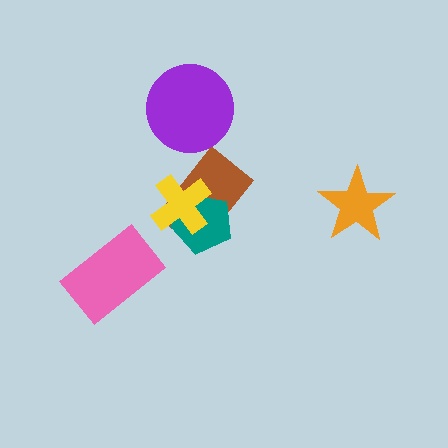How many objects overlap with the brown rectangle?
2 objects overlap with the brown rectangle.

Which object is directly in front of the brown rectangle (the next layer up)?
The teal pentagon is directly in front of the brown rectangle.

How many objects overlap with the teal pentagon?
2 objects overlap with the teal pentagon.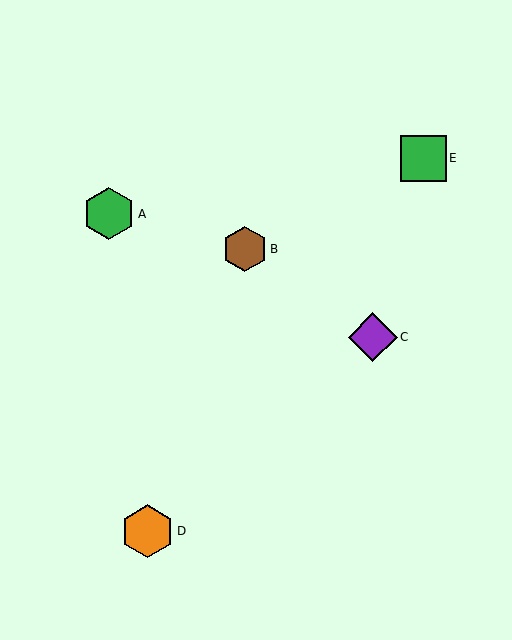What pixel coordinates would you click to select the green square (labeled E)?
Click at (423, 158) to select the green square E.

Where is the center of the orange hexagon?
The center of the orange hexagon is at (148, 531).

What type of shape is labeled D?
Shape D is an orange hexagon.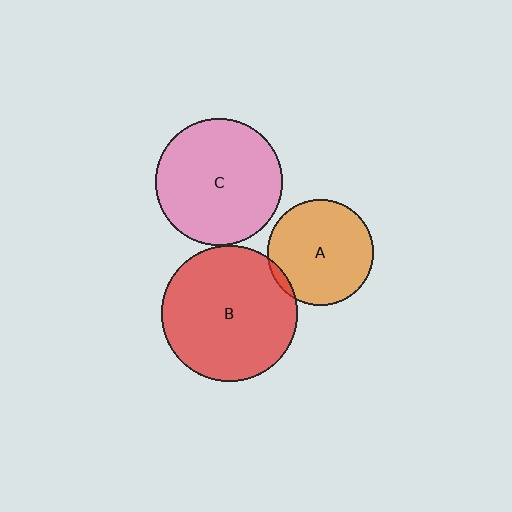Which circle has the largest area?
Circle B (red).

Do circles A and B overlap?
Yes.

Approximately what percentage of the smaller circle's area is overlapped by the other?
Approximately 5%.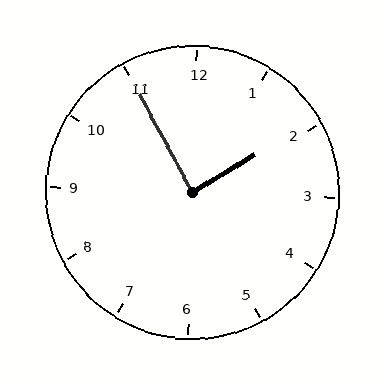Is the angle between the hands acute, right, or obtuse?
It is right.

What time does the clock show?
1:55.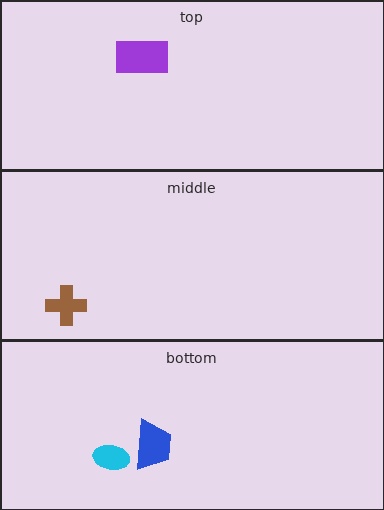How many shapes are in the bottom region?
2.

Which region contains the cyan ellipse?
The bottom region.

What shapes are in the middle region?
The brown cross.